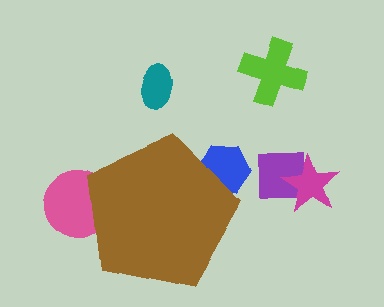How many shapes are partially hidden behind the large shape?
2 shapes are partially hidden.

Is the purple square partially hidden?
No, the purple square is fully visible.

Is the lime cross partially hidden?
No, the lime cross is fully visible.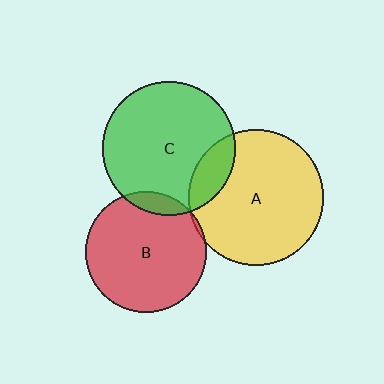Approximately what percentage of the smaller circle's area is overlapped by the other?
Approximately 15%.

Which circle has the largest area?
Circle A (yellow).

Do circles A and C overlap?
Yes.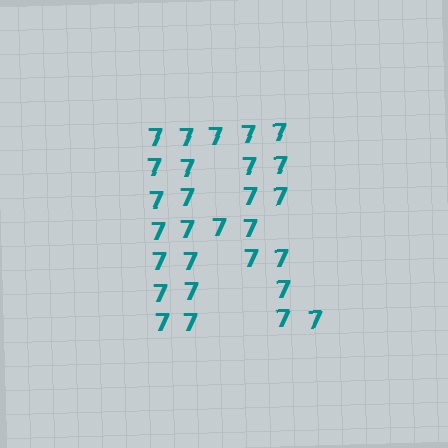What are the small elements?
The small elements are digit 7's.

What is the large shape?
The large shape is the letter R.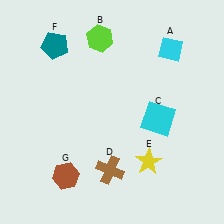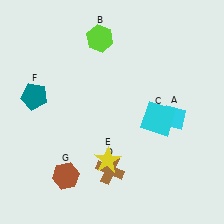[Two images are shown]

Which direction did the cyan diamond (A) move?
The cyan diamond (A) moved down.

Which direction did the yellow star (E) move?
The yellow star (E) moved left.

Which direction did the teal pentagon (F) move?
The teal pentagon (F) moved down.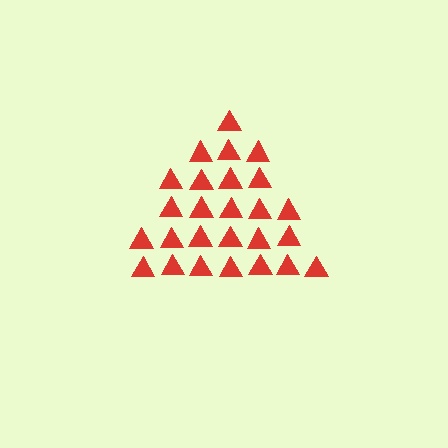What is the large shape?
The large shape is a triangle.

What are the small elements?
The small elements are triangles.